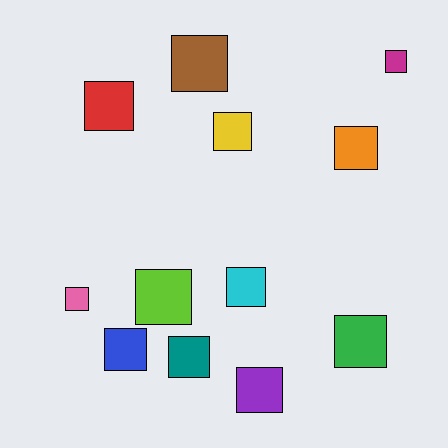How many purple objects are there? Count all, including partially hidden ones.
There is 1 purple object.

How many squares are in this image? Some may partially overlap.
There are 12 squares.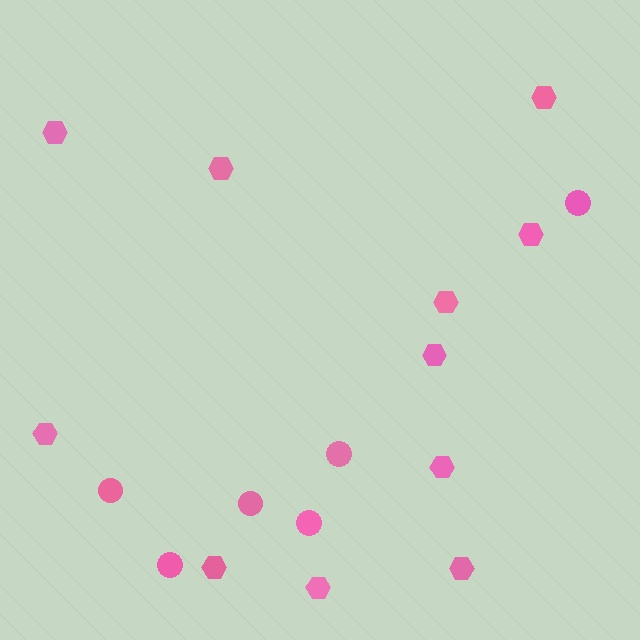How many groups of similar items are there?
There are 2 groups: one group of hexagons (11) and one group of circles (6).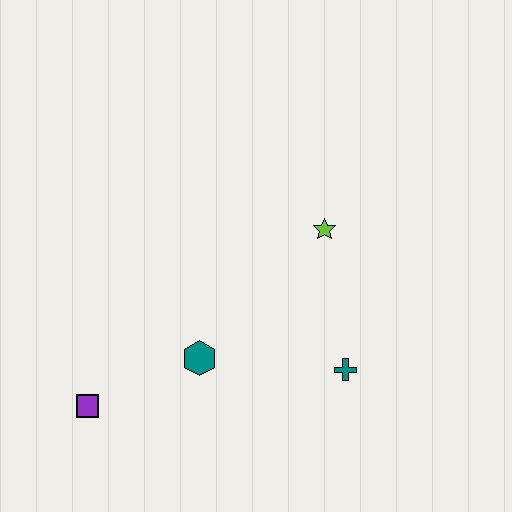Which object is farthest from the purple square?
The lime star is farthest from the purple square.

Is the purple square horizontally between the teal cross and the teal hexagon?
No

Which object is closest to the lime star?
The teal cross is closest to the lime star.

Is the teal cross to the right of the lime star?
Yes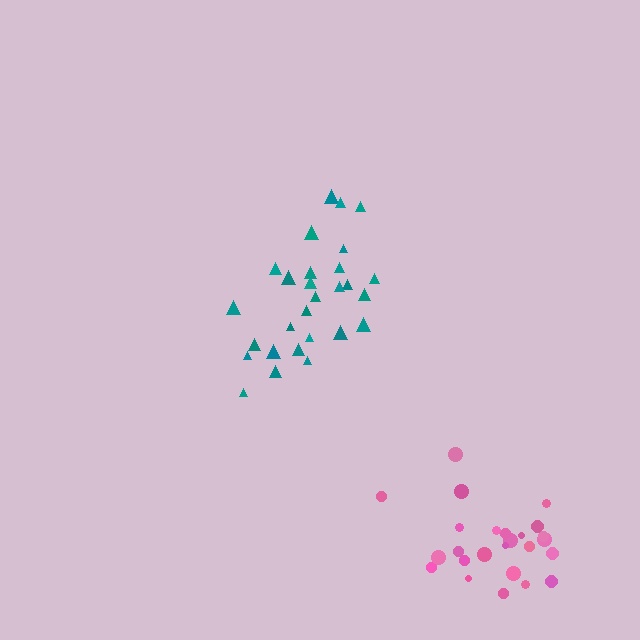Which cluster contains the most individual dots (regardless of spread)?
Teal (28).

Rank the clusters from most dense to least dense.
pink, teal.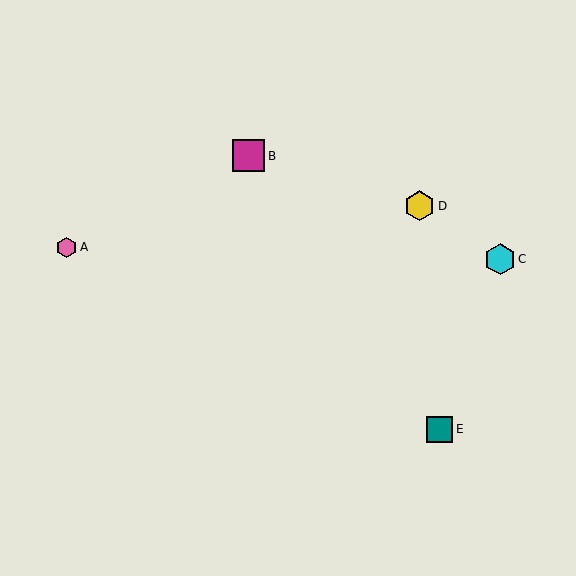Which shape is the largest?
The magenta square (labeled B) is the largest.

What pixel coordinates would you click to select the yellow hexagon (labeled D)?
Click at (420, 206) to select the yellow hexagon D.